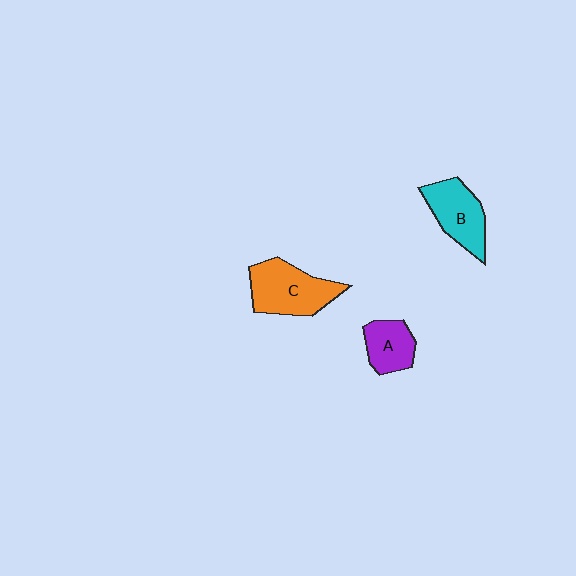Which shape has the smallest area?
Shape A (purple).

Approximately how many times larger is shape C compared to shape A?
Approximately 1.6 times.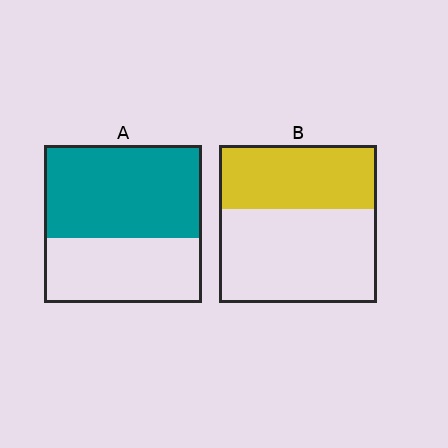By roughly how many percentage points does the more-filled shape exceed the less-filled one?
By roughly 20 percentage points (A over B).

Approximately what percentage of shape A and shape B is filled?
A is approximately 60% and B is approximately 40%.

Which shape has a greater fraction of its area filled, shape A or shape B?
Shape A.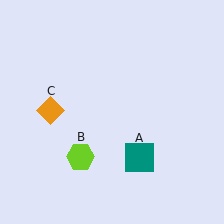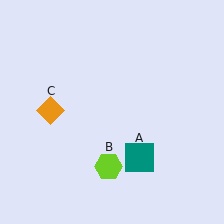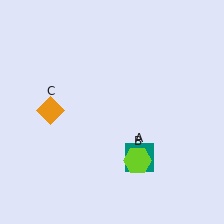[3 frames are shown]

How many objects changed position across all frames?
1 object changed position: lime hexagon (object B).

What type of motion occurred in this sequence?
The lime hexagon (object B) rotated counterclockwise around the center of the scene.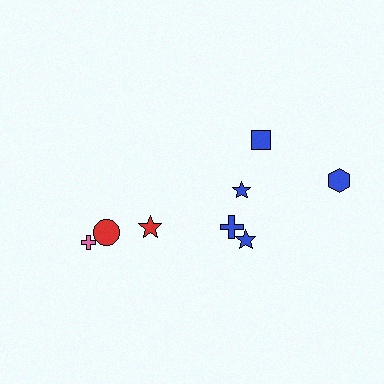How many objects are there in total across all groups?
There are 8 objects.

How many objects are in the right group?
There are 5 objects.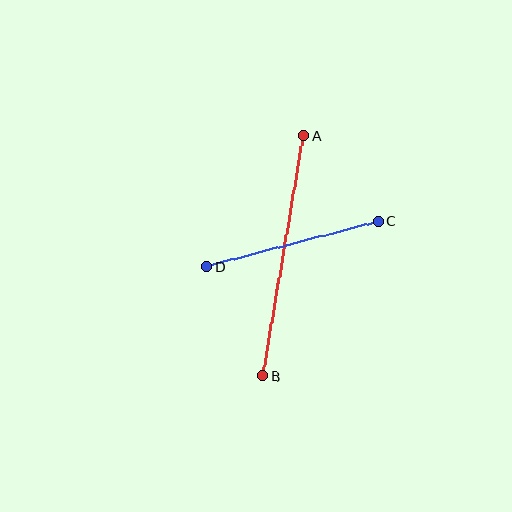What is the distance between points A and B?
The distance is approximately 244 pixels.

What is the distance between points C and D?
The distance is approximately 177 pixels.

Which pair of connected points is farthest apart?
Points A and B are farthest apart.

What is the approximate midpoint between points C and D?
The midpoint is at approximately (292, 244) pixels.